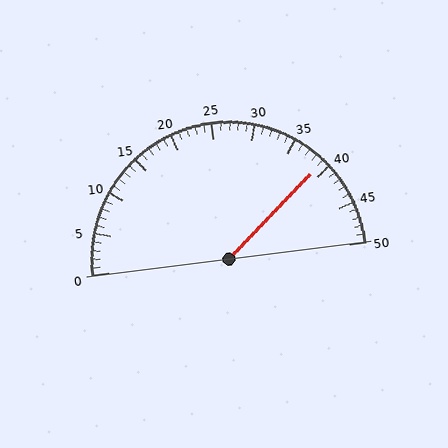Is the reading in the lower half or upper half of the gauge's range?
The reading is in the upper half of the range (0 to 50).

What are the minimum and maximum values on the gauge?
The gauge ranges from 0 to 50.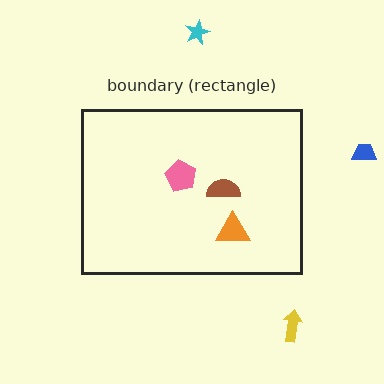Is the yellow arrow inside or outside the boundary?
Outside.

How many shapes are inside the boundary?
3 inside, 3 outside.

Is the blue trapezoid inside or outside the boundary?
Outside.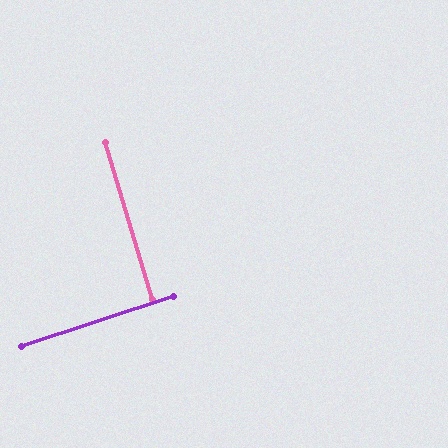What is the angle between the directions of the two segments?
Approximately 88 degrees.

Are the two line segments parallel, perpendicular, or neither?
Perpendicular — they meet at approximately 88°.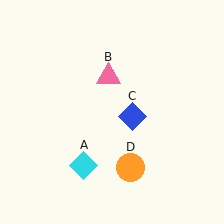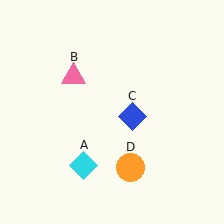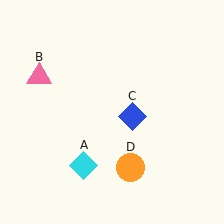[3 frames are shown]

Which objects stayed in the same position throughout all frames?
Cyan diamond (object A) and blue diamond (object C) and orange circle (object D) remained stationary.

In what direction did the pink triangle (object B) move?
The pink triangle (object B) moved left.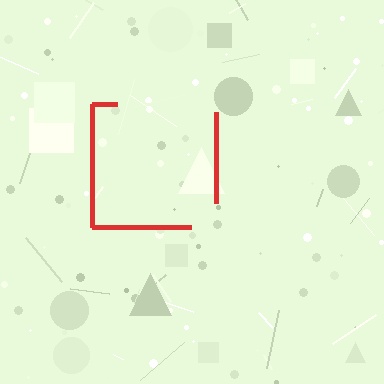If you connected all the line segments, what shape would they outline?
They would outline a square.